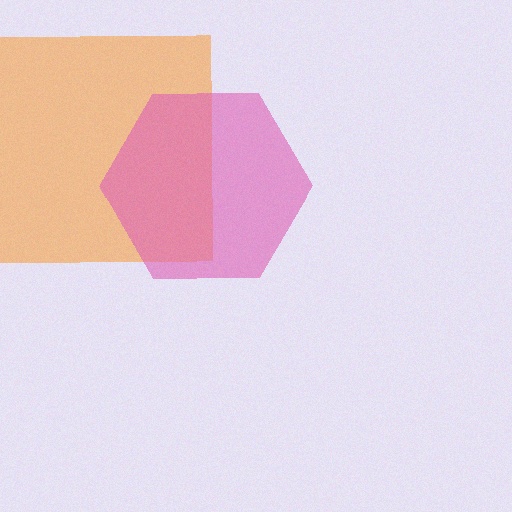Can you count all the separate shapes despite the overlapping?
Yes, there are 2 separate shapes.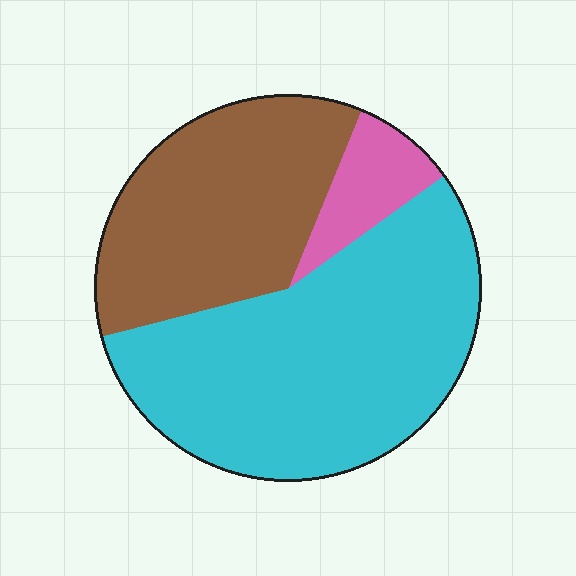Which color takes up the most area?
Cyan, at roughly 55%.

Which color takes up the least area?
Pink, at roughly 10%.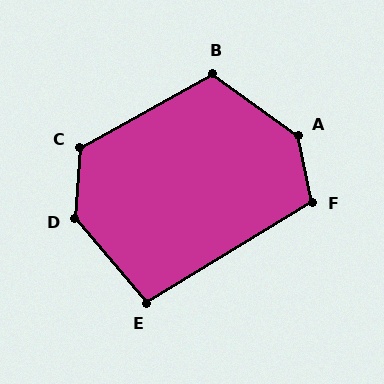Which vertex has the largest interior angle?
A, at approximately 137 degrees.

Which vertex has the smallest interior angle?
E, at approximately 99 degrees.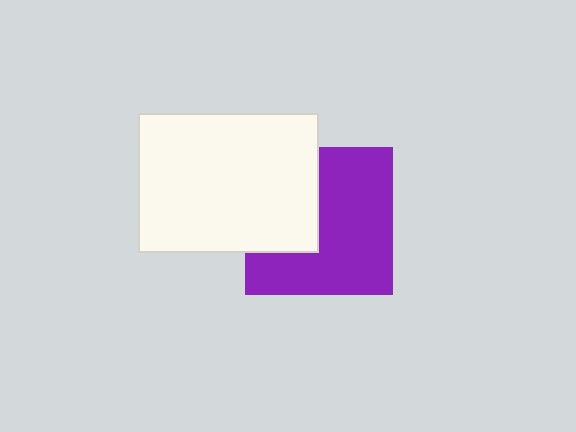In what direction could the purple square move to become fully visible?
The purple square could move right. That would shift it out from behind the white rectangle entirely.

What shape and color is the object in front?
The object in front is a white rectangle.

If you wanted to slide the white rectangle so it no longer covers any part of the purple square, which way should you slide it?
Slide it left — that is the most direct way to separate the two shapes.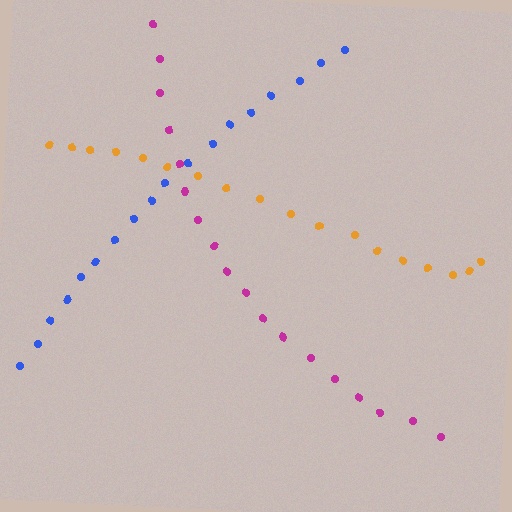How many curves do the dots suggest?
There are 3 distinct paths.